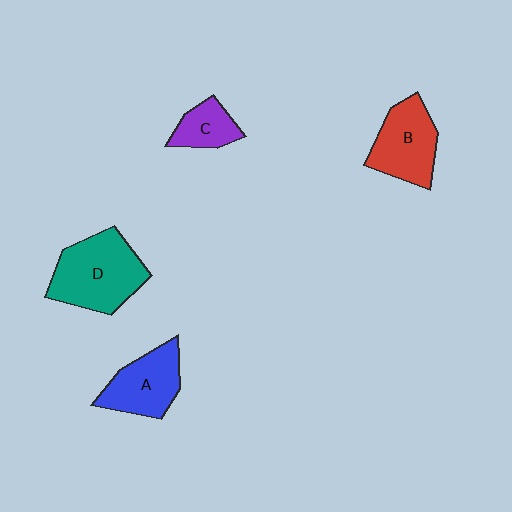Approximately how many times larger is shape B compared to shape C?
Approximately 1.8 times.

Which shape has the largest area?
Shape D (teal).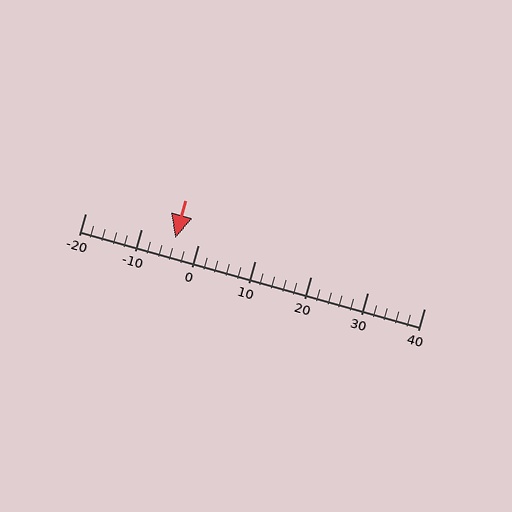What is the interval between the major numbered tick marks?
The major tick marks are spaced 10 units apart.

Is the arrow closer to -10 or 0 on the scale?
The arrow is closer to 0.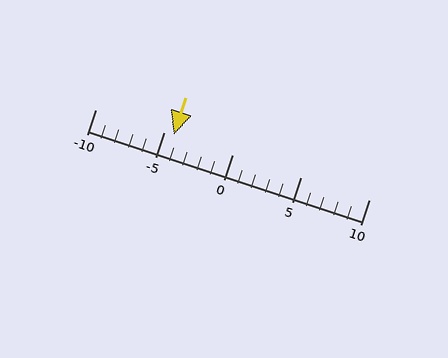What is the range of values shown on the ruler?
The ruler shows values from -10 to 10.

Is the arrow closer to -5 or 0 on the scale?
The arrow is closer to -5.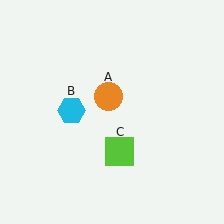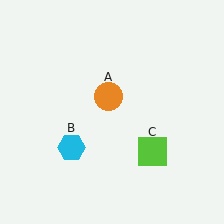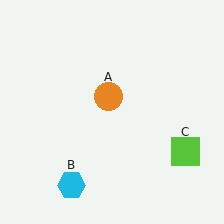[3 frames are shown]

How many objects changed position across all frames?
2 objects changed position: cyan hexagon (object B), lime square (object C).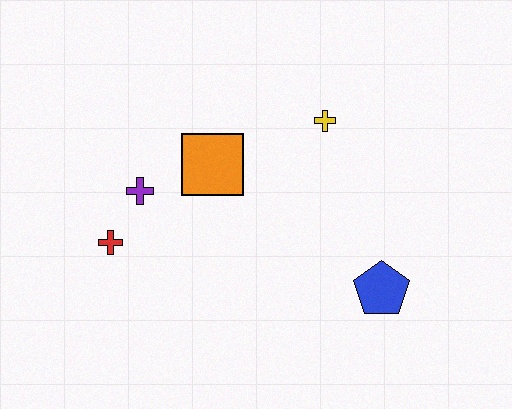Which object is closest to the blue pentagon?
The yellow cross is closest to the blue pentagon.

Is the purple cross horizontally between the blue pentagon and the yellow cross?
No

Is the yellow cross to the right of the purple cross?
Yes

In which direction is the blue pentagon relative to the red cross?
The blue pentagon is to the right of the red cross.